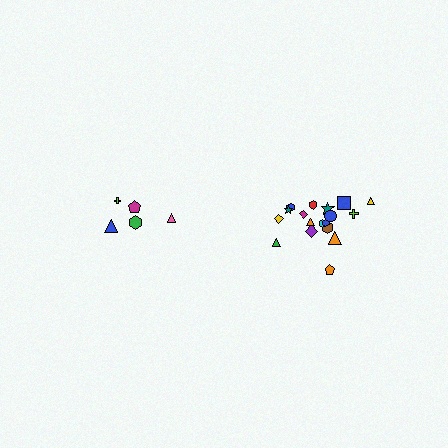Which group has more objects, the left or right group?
The right group.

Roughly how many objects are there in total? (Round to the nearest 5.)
Roughly 25 objects in total.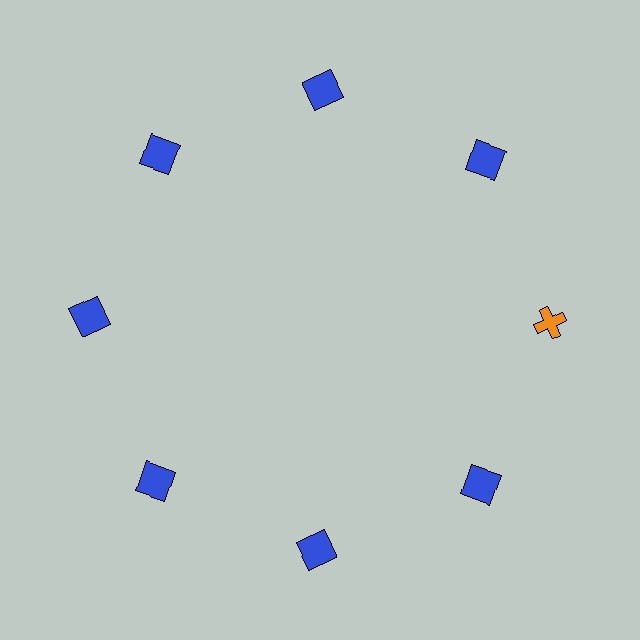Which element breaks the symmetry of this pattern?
The orange cross at roughly the 3 o'clock position breaks the symmetry. All other shapes are blue squares.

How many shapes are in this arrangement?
There are 8 shapes arranged in a ring pattern.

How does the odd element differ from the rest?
It differs in both color (orange instead of blue) and shape (cross instead of square).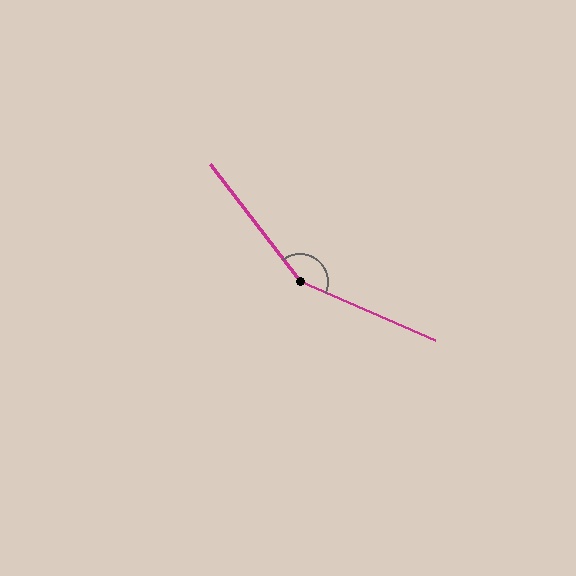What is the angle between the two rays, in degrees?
Approximately 151 degrees.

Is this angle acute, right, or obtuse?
It is obtuse.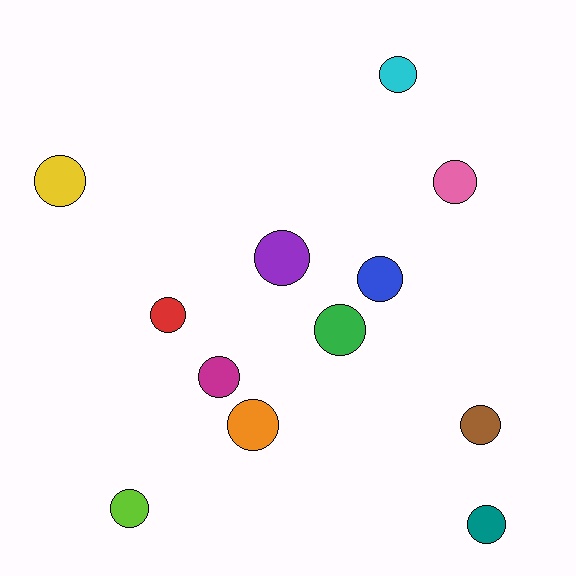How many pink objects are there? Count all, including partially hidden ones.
There is 1 pink object.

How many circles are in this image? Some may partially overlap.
There are 12 circles.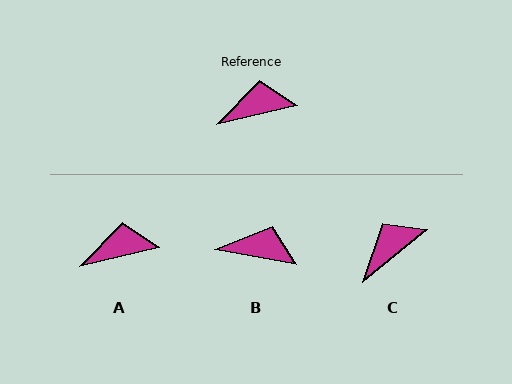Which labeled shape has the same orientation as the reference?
A.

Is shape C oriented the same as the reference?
No, it is off by about 26 degrees.